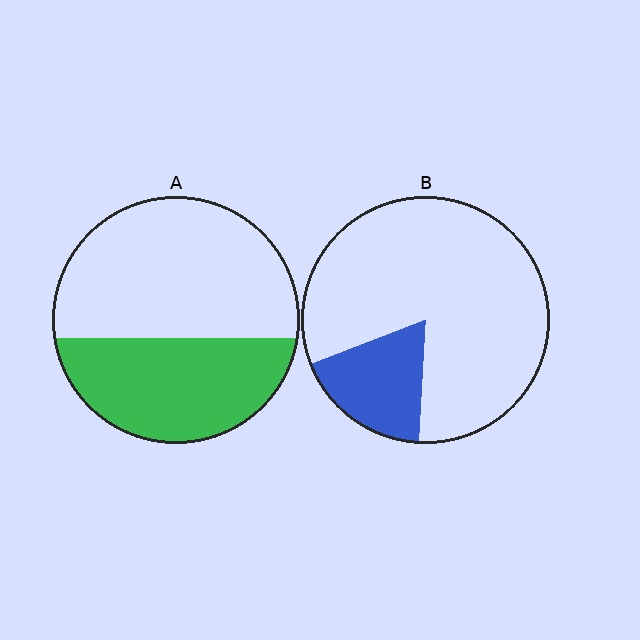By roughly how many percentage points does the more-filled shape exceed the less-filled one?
By roughly 20 percentage points (A over B).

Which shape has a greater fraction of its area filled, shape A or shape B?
Shape A.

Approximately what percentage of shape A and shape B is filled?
A is approximately 40% and B is approximately 20%.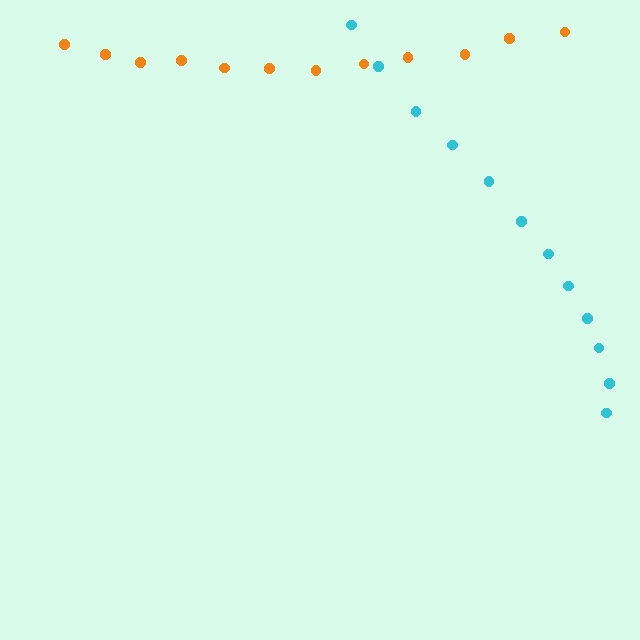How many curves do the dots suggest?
There are 2 distinct paths.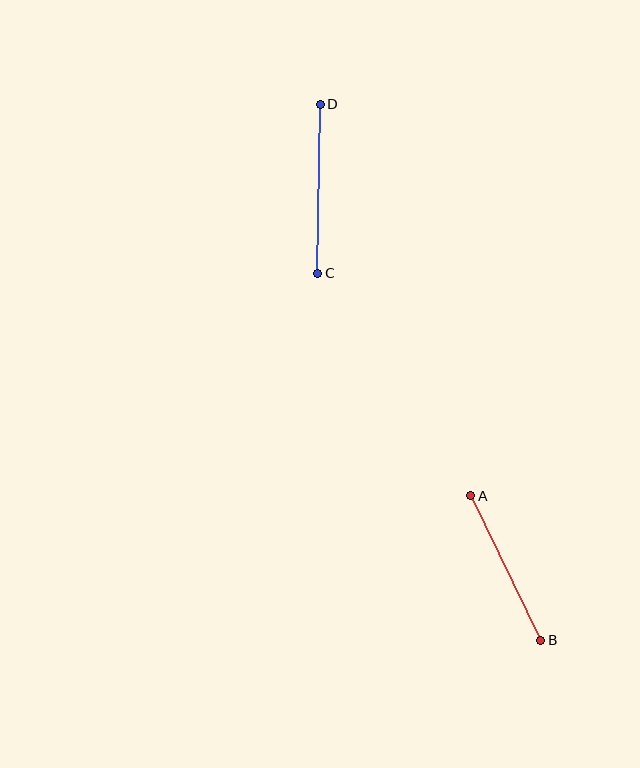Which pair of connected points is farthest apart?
Points C and D are farthest apart.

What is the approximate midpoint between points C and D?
The midpoint is at approximately (319, 189) pixels.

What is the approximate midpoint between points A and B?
The midpoint is at approximately (506, 568) pixels.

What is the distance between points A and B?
The distance is approximately 161 pixels.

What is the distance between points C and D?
The distance is approximately 169 pixels.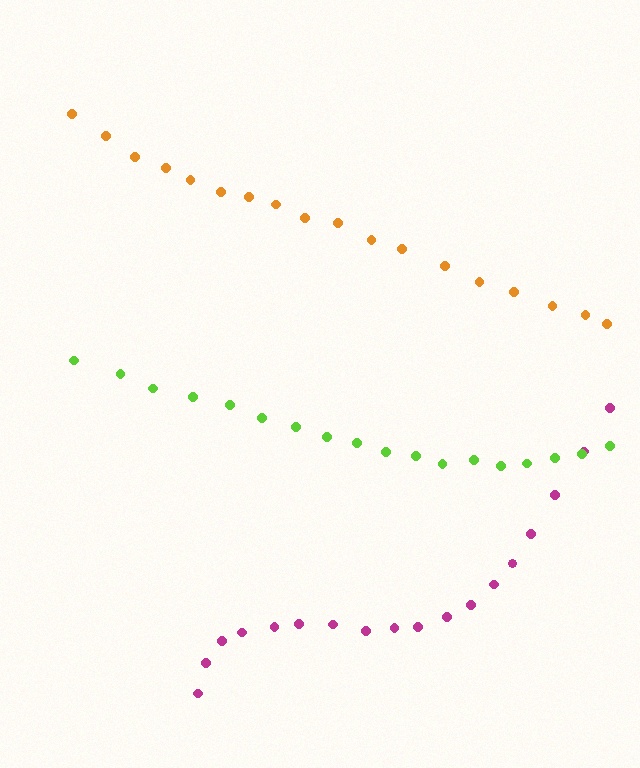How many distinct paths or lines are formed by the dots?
There are 3 distinct paths.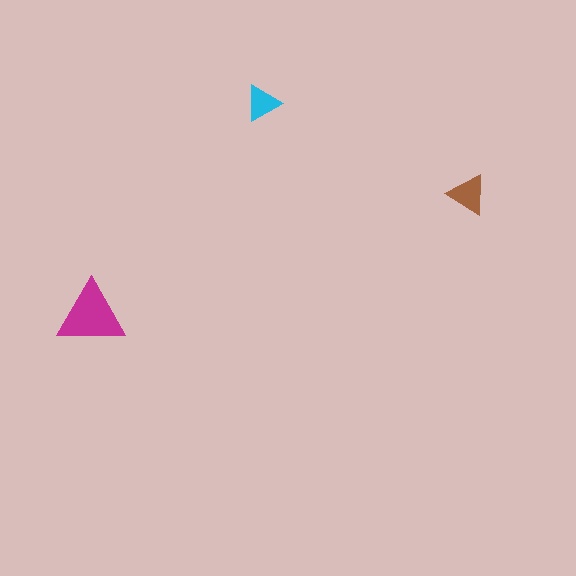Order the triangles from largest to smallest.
the magenta one, the brown one, the cyan one.